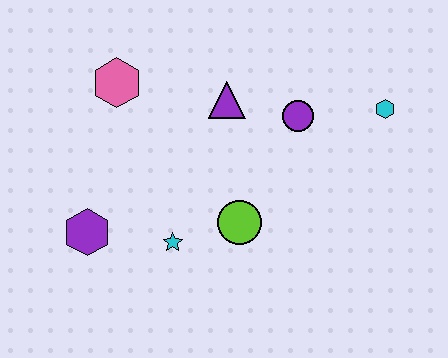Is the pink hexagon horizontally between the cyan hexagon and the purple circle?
No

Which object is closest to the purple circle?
The purple triangle is closest to the purple circle.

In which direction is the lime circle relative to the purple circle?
The lime circle is below the purple circle.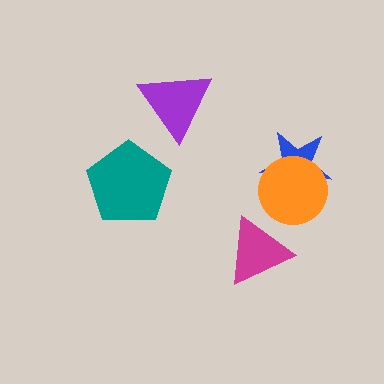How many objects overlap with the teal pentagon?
0 objects overlap with the teal pentagon.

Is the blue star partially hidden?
Yes, it is partially covered by another shape.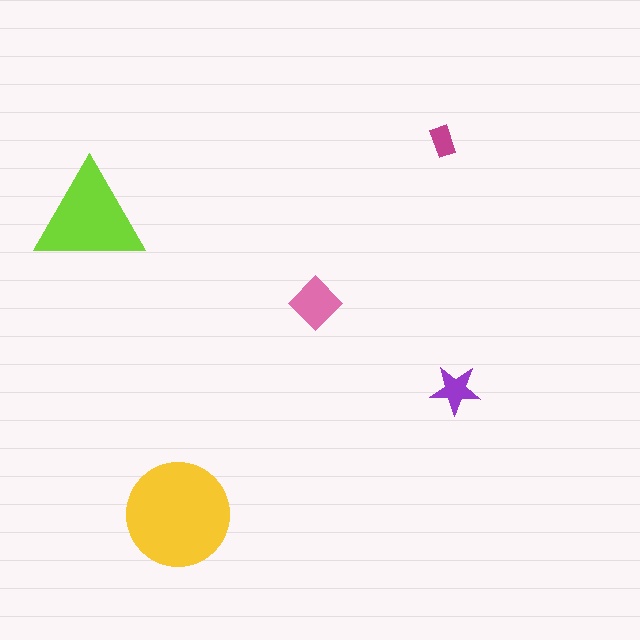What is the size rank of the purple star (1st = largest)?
4th.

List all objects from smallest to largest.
The magenta rectangle, the purple star, the pink diamond, the lime triangle, the yellow circle.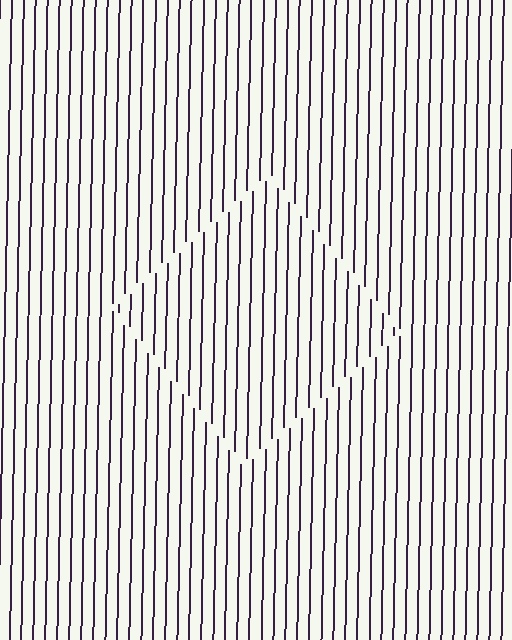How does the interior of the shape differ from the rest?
The interior of the shape contains the same grating, shifted by half a period — the contour is defined by the phase discontinuity where line-ends from the inner and outer gratings abut.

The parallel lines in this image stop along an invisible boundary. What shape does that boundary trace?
An illusory square. The interior of the shape contains the same grating, shifted by half a period — the contour is defined by the phase discontinuity where line-ends from the inner and outer gratings abut.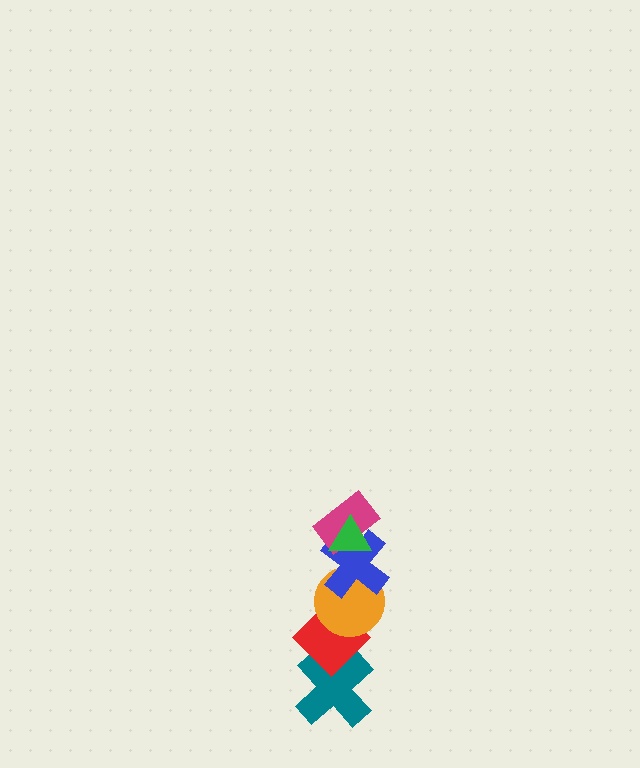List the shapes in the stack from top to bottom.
From top to bottom: the green triangle, the magenta rectangle, the blue cross, the orange circle, the red diamond, the teal cross.